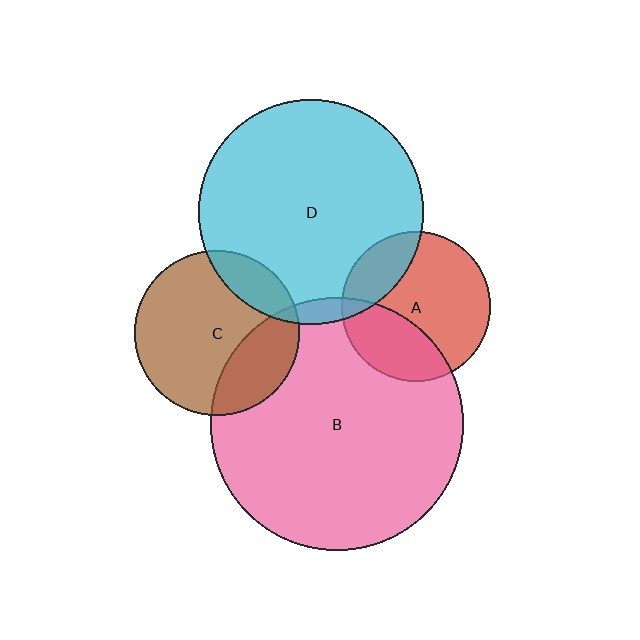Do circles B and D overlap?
Yes.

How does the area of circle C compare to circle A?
Approximately 1.2 times.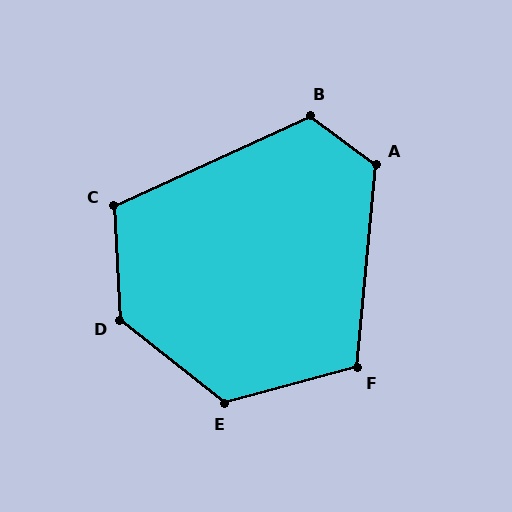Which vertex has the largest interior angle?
D, at approximately 131 degrees.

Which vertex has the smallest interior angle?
F, at approximately 110 degrees.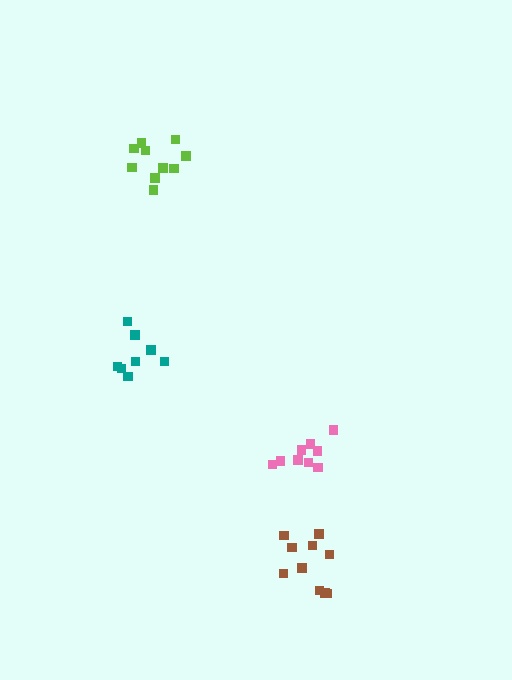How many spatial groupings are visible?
There are 4 spatial groupings.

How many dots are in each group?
Group 1: 10 dots, Group 2: 9 dots, Group 3: 8 dots, Group 4: 10 dots (37 total).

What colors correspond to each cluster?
The clusters are colored: brown, pink, teal, lime.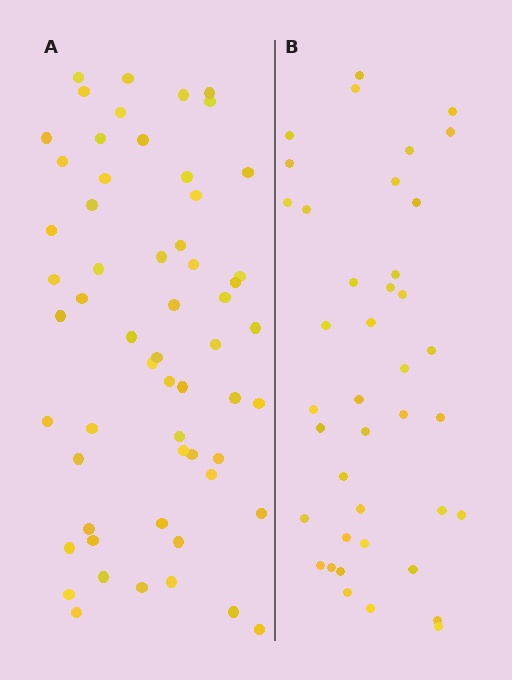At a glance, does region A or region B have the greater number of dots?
Region A (the left region) has more dots.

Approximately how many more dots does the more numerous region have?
Region A has approximately 20 more dots than region B.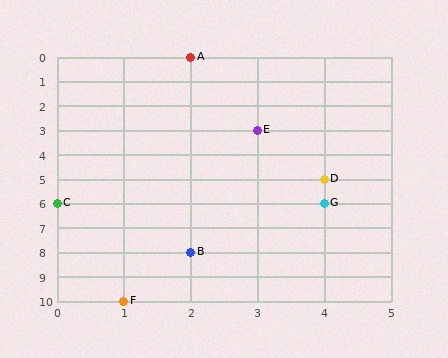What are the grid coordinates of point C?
Point C is at grid coordinates (0, 6).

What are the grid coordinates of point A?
Point A is at grid coordinates (2, 0).